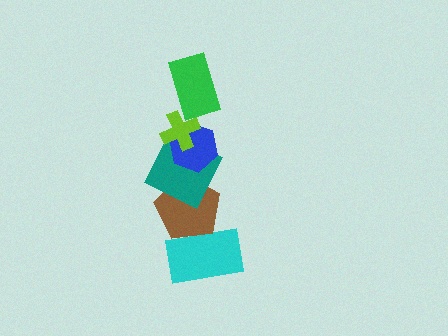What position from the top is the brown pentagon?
The brown pentagon is 5th from the top.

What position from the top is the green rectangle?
The green rectangle is 2nd from the top.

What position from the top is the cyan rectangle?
The cyan rectangle is 6th from the top.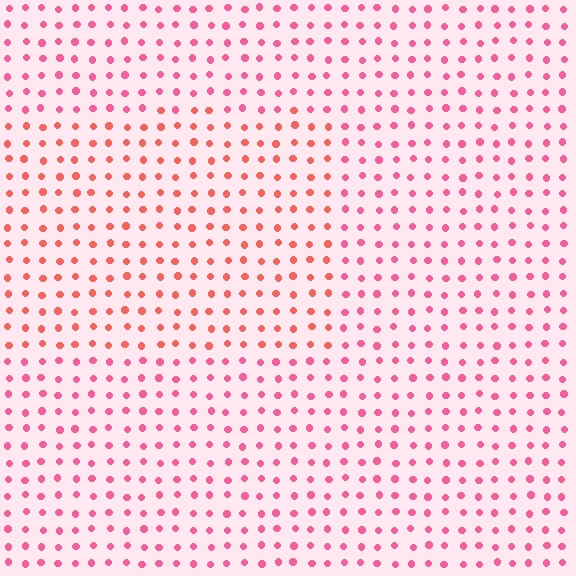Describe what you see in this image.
The image is filled with small pink elements in a uniform arrangement. A rectangle-shaped region is visible where the elements are tinted to a slightly different hue, forming a subtle color boundary.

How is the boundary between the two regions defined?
The boundary is defined purely by a slight shift in hue (about 27 degrees). Spacing, size, and orientation are identical on both sides.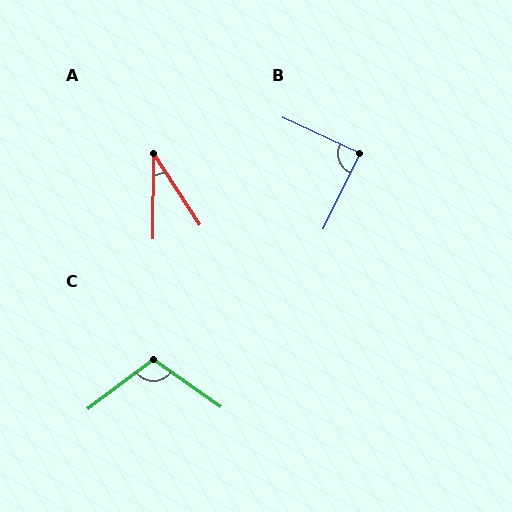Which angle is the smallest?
A, at approximately 33 degrees.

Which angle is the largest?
C, at approximately 108 degrees.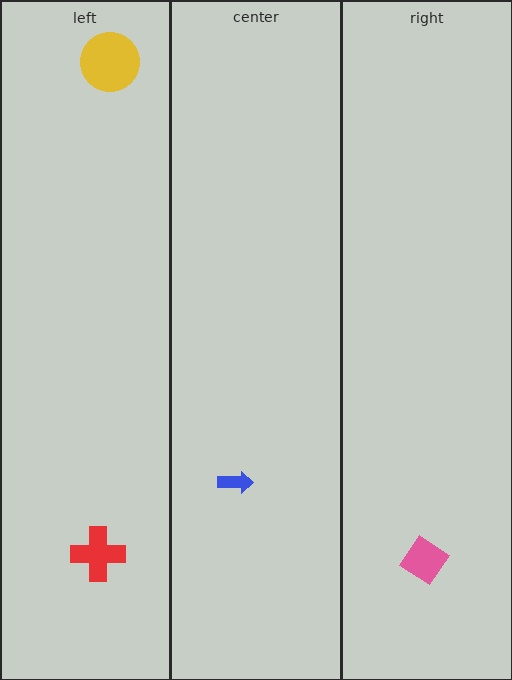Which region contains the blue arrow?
The center region.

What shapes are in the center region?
The blue arrow.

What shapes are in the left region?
The red cross, the yellow circle.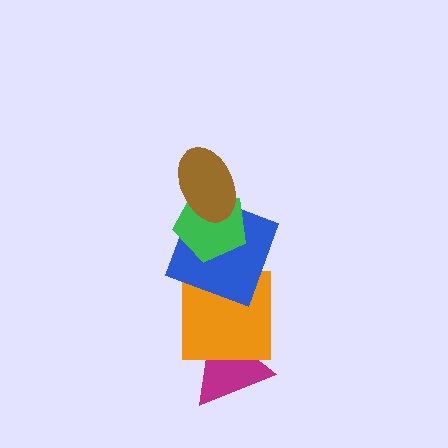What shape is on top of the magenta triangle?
The orange square is on top of the magenta triangle.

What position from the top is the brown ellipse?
The brown ellipse is 1st from the top.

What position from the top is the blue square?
The blue square is 3rd from the top.